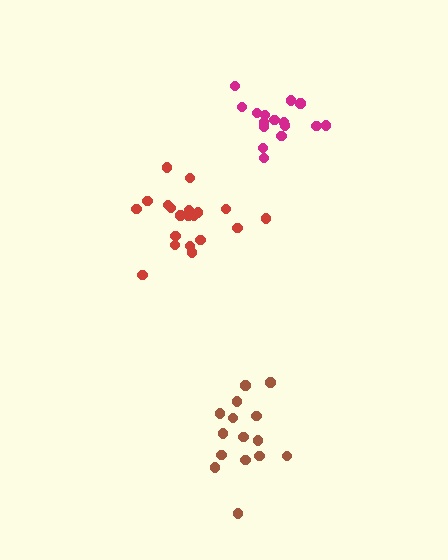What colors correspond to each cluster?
The clusters are colored: red, brown, magenta.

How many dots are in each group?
Group 1: 20 dots, Group 2: 15 dots, Group 3: 16 dots (51 total).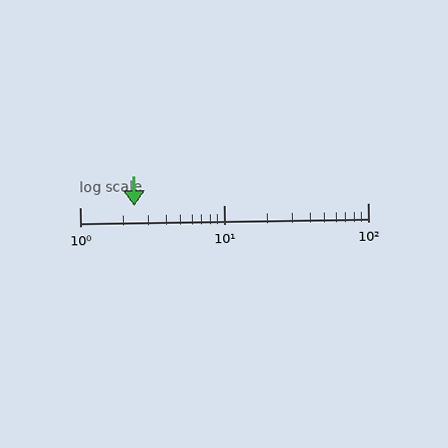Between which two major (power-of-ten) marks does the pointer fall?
The pointer is between 1 and 10.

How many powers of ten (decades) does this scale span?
The scale spans 2 decades, from 1 to 100.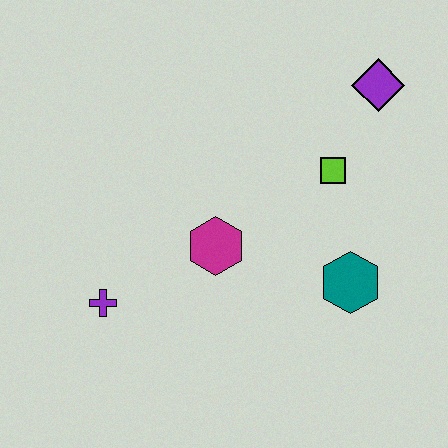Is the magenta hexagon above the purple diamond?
No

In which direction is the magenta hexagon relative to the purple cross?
The magenta hexagon is to the right of the purple cross.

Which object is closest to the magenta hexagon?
The purple cross is closest to the magenta hexagon.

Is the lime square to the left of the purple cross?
No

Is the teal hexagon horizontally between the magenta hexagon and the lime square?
No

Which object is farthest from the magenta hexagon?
The purple diamond is farthest from the magenta hexagon.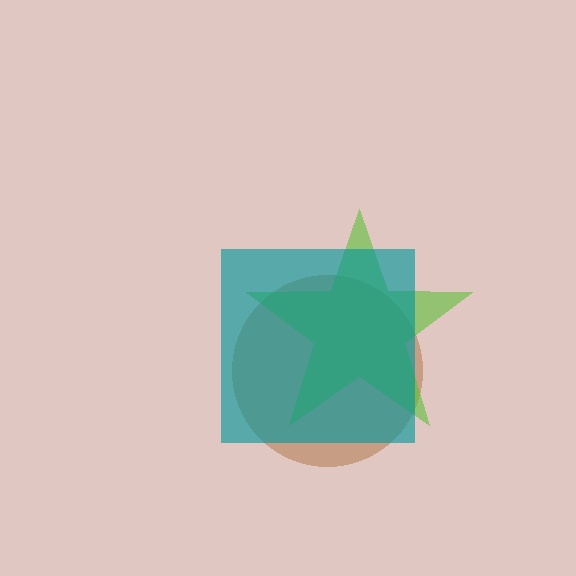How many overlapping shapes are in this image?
There are 3 overlapping shapes in the image.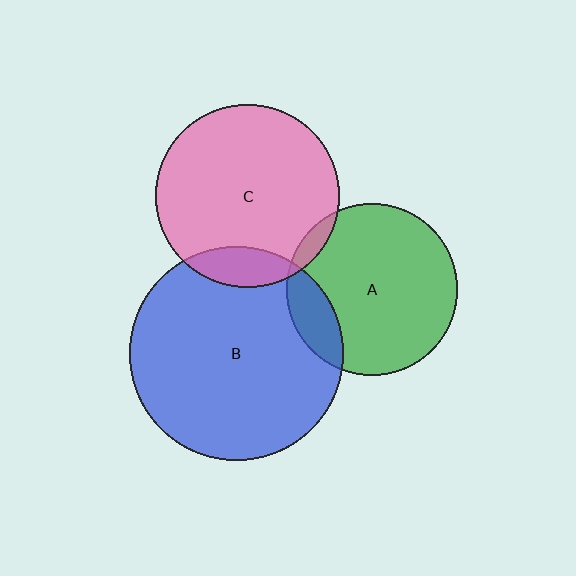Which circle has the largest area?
Circle B (blue).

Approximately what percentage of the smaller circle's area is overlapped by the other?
Approximately 15%.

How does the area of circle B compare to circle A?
Approximately 1.6 times.